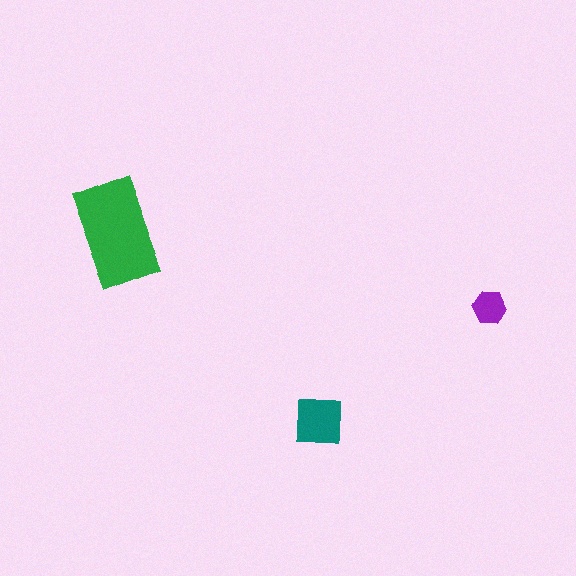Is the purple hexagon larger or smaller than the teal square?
Smaller.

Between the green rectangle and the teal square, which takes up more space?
The green rectangle.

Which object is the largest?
The green rectangle.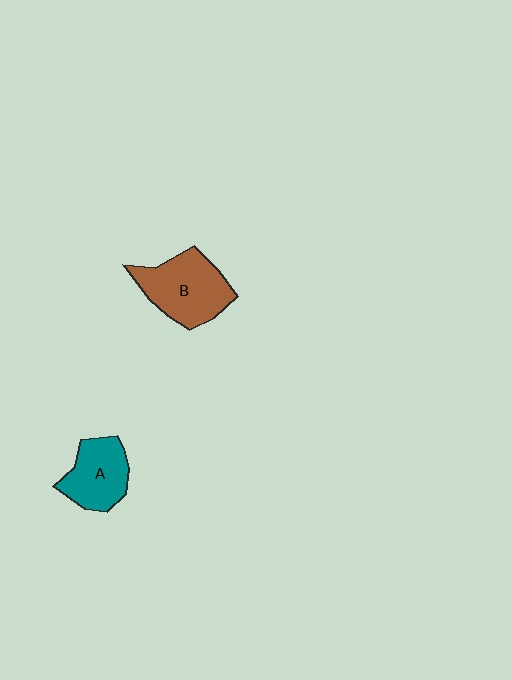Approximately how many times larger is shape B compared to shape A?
Approximately 1.3 times.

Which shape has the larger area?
Shape B (brown).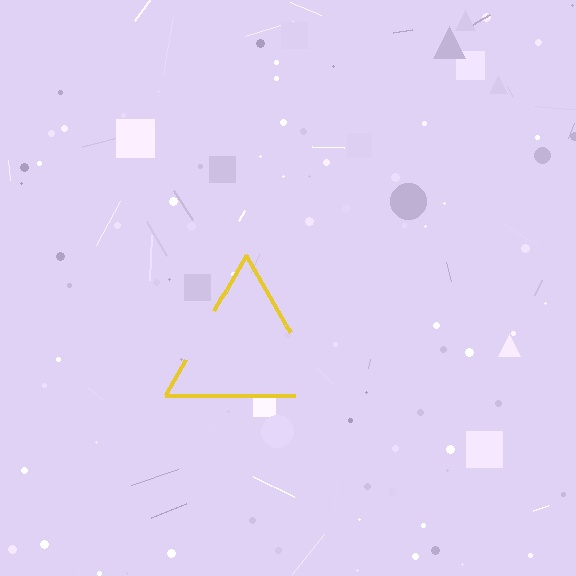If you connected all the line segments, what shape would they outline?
They would outline a triangle.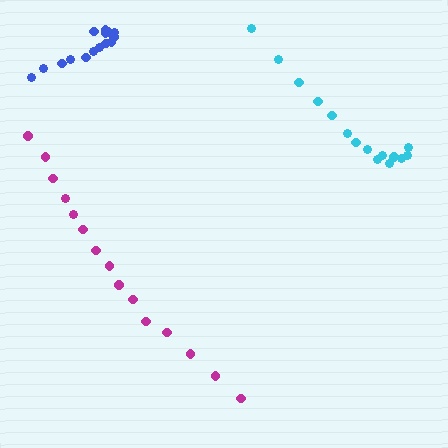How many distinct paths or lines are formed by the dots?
There are 3 distinct paths.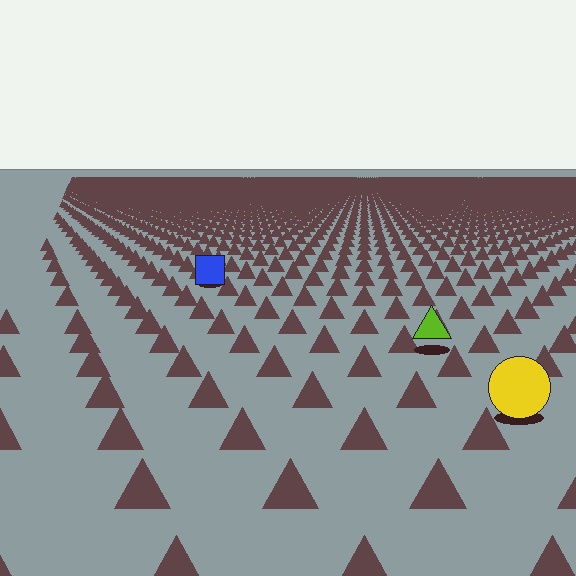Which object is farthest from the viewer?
The blue square is farthest from the viewer. It appears smaller and the ground texture around it is denser.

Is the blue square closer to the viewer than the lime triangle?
No. The lime triangle is closer — you can tell from the texture gradient: the ground texture is coarser near it.